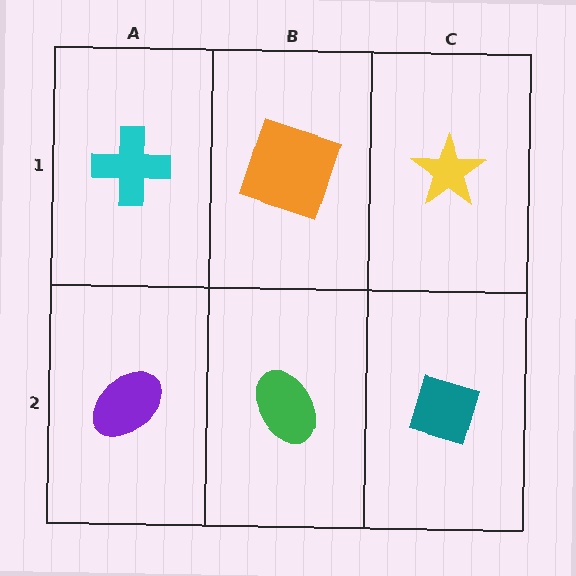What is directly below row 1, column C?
A teal diamond.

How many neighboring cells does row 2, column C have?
2.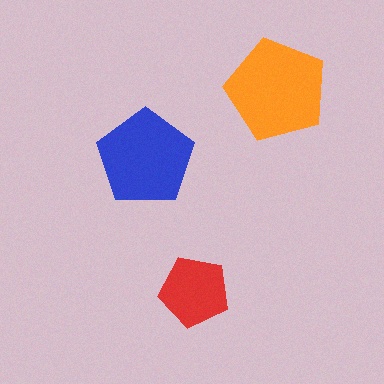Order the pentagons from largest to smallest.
the orange one, the blue one, the red one.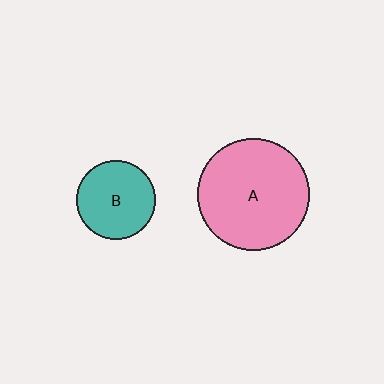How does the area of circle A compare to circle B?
Approximately 2.0 times.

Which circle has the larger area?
Circle A (pink).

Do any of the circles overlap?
No, none of the circles overlap.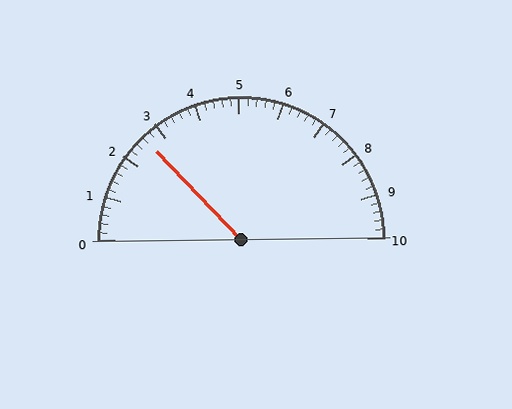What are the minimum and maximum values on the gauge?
The gauge ranges from 0 to 10.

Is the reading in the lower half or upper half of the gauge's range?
The reading is in the lower half of the range (0 to 10).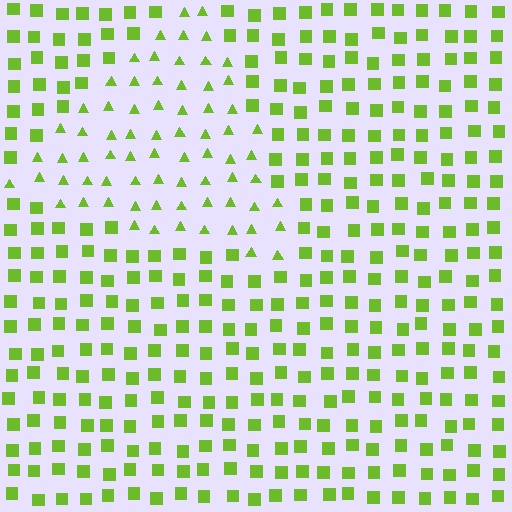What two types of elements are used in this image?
The image uses triangles inside the triangle region and squares outside it.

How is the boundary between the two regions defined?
The boundary is defined by a change in element shape: triangles inside vs. squares outside. All elements share the same color and spacing.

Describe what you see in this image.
The image is filled with small lime elements arranged in a uniform grid. A triangle-shaped region contains triangles, while the surrounding area contains squares. The boundary is defined purely by the change in element shape.